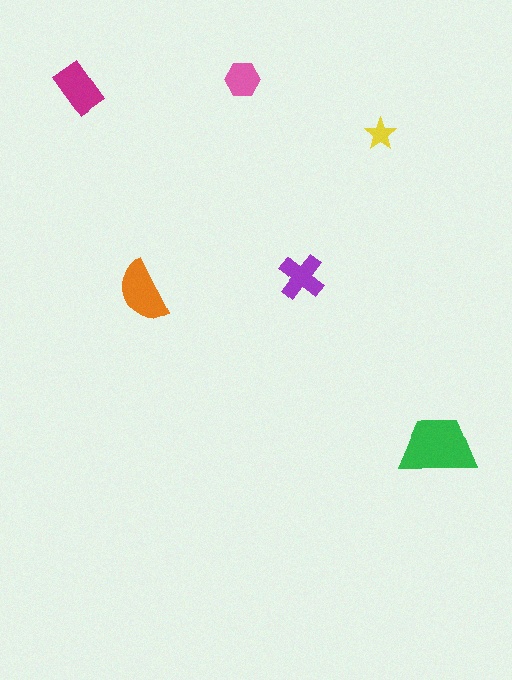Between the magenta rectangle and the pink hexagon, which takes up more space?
The magenta rectangle.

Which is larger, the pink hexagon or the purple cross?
The purple cross.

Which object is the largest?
The green trapezoid.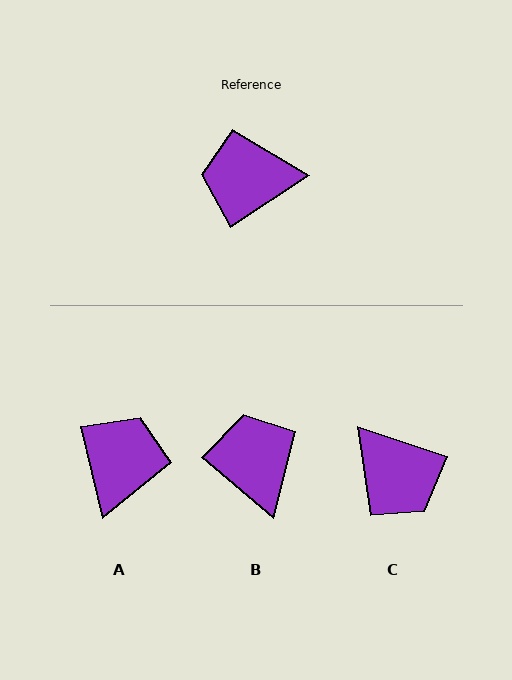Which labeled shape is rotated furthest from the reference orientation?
C, about 129 degrees away.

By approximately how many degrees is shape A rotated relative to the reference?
Approximately 110 degrees clockwise.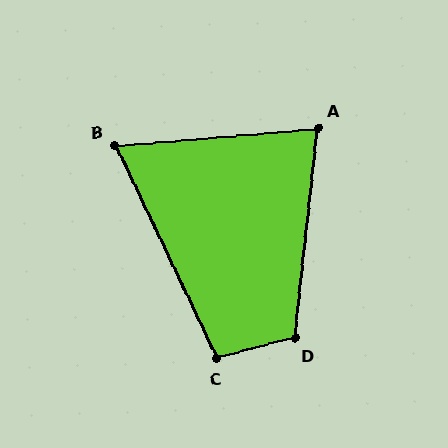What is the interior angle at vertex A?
Approximately 79 degrees (acute).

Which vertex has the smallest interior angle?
B, at approximately 69 degrees.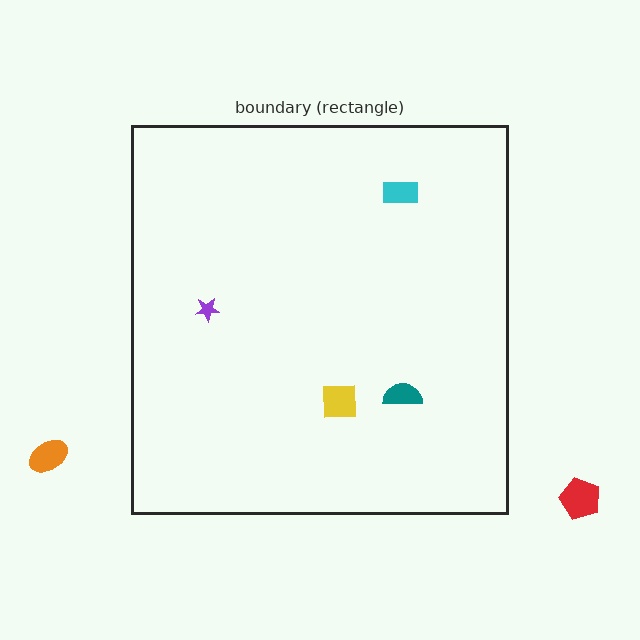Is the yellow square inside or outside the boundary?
Inside.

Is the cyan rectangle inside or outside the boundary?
Inside.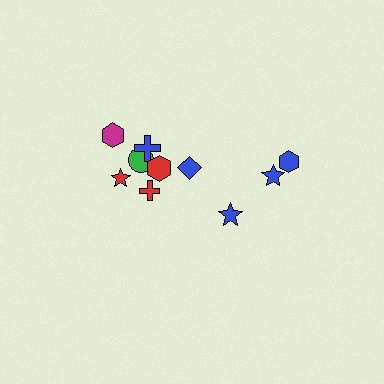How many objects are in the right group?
There are 4 objects.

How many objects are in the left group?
There are 6 objects.